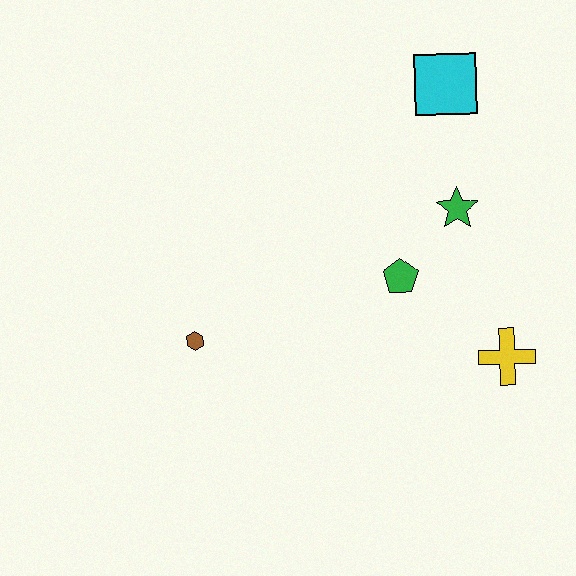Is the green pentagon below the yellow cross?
No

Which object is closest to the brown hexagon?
The green pentagon is closest to the brown hexagon.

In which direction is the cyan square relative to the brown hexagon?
The cyan square is to the right of the brown hexagon.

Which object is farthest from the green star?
The brown hexagon is farthest from the green star.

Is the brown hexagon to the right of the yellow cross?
No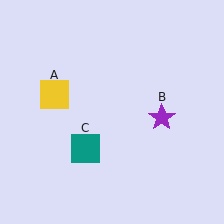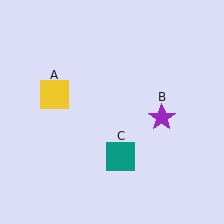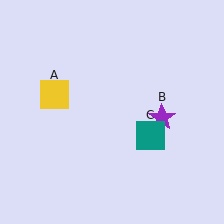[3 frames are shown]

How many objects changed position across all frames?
1 object changed position: teal square (object C).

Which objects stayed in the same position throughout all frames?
Yellow square (object A) and purple star (object B) remained stationary.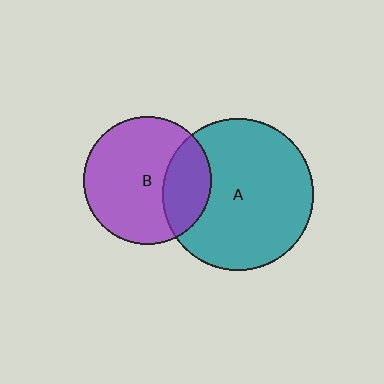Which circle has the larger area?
Circle A (teal).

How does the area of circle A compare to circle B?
Approximately 1.4 times.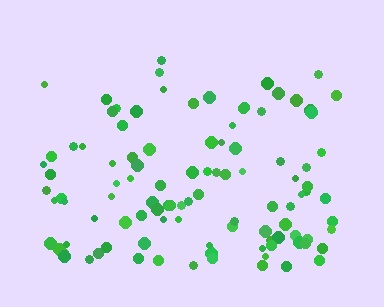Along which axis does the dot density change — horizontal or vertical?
Vertical.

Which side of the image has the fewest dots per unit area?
The top.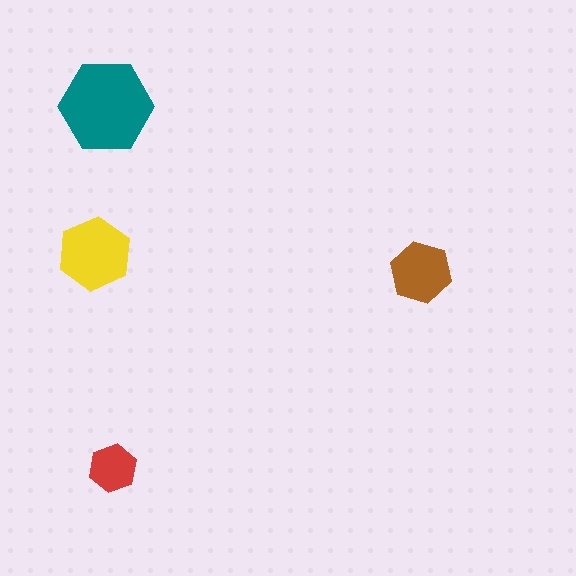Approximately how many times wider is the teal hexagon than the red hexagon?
About 2 times wider.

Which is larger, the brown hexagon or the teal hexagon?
The teal one.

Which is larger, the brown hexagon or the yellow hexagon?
The yellow one.